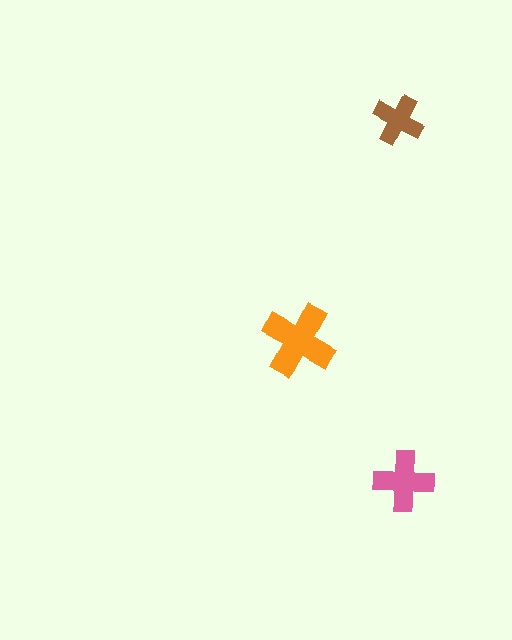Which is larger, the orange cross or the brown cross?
The orange one.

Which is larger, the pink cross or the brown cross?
The pink one.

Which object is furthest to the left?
The orange cross is leftmost.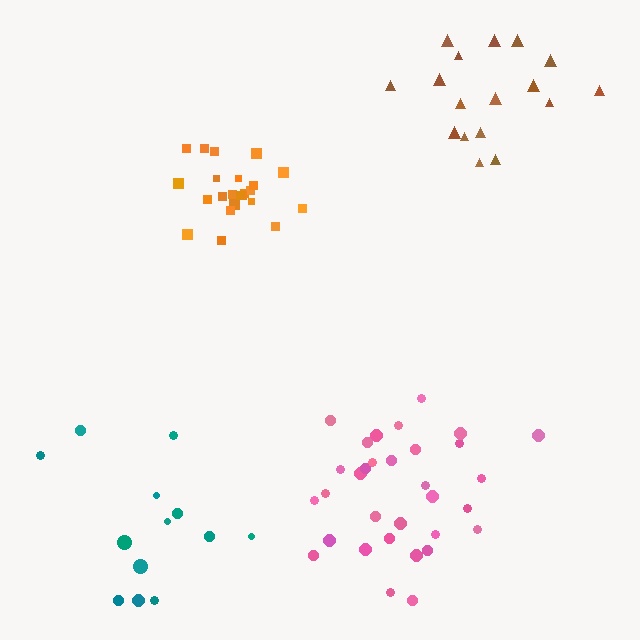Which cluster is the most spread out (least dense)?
Teal.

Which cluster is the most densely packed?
Orange.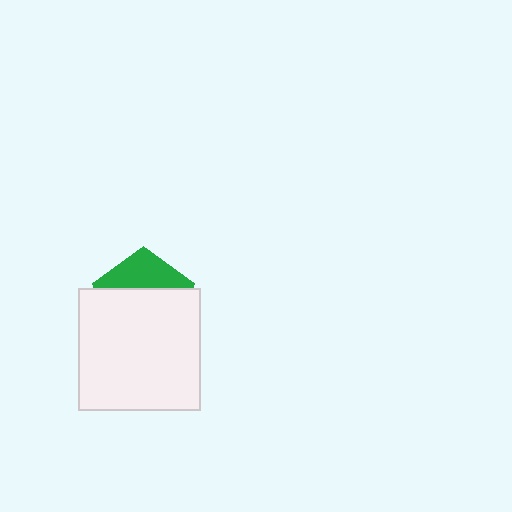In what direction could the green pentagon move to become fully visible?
The green pentagon could move up. That would shift it out from behind the white square entirely.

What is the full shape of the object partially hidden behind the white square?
The partially hidden object is a green pentagon.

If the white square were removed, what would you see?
You would see the complete green pentagon.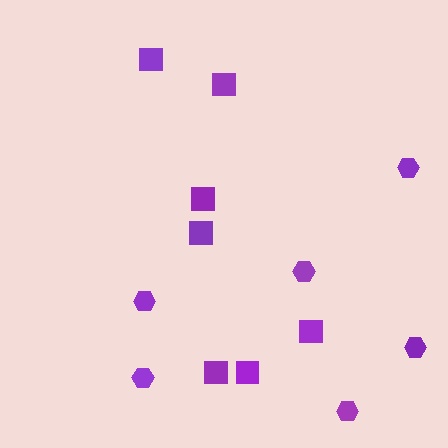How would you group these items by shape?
There are 2 groups: one group of hexagons (6) and one group of squares (7).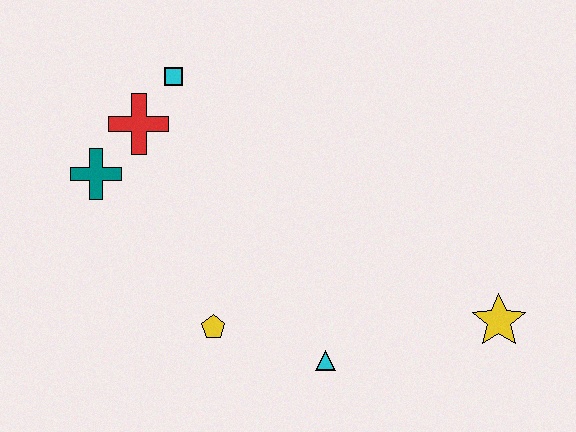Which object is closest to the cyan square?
The red cross is closest to the cyan square.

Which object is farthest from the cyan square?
The yellow star is farthest from the cyan square.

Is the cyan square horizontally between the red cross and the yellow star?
Yes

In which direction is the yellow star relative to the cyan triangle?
The yellow star is to the right of the cyan triangle.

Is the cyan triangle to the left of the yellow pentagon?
No